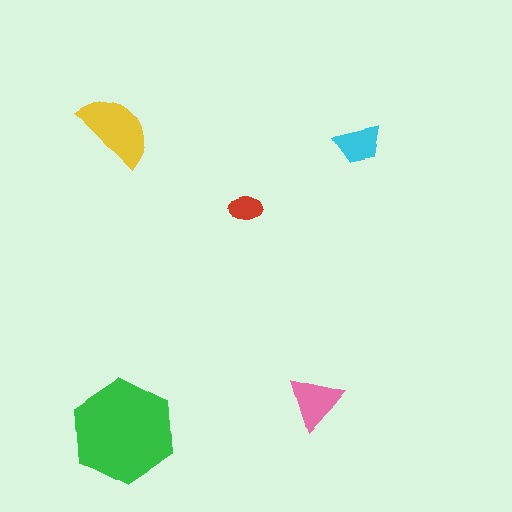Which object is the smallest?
The red ellipse.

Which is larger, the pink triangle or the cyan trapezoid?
The pink triangle.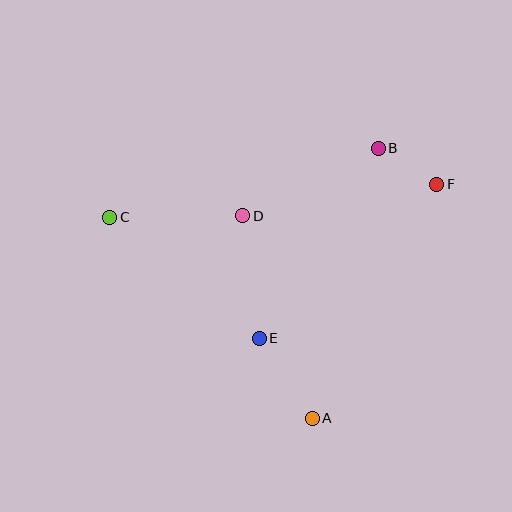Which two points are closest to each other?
Points B and F are closest to each other.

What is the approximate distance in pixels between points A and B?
The distance between A and B is approximately 278 pixels.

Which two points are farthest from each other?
Points C and F are farthest from each other.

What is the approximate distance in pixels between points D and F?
The distance between D and F is approximately 196 pixels.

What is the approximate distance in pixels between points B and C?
The distance between B and C is approximately 277 pixels.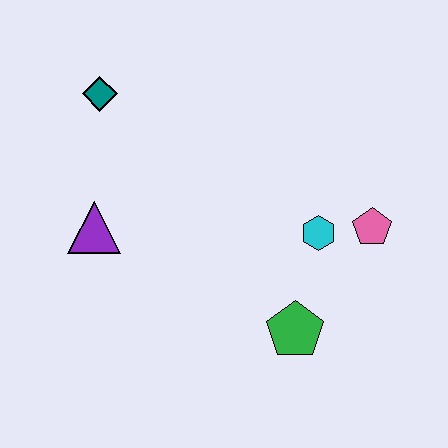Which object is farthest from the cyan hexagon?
The teal diamond is farthest from the cyan hexagon.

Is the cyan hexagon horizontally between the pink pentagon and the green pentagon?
Yes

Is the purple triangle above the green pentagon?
Yes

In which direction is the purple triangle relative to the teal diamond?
The purple triangle is below the teal diamond.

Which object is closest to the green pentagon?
The cyan hexagon is closest to the green pentagon.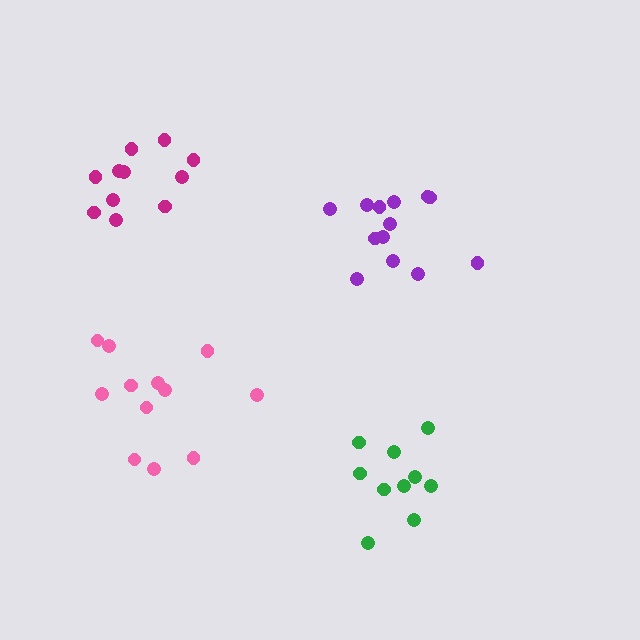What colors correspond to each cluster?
The clusters are colored: green, pink, purple, magenta.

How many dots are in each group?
Group 1: 10 dots, Group 2: 12 dots, Group 3: 13 dots, Group 4: 11 dots (46 total).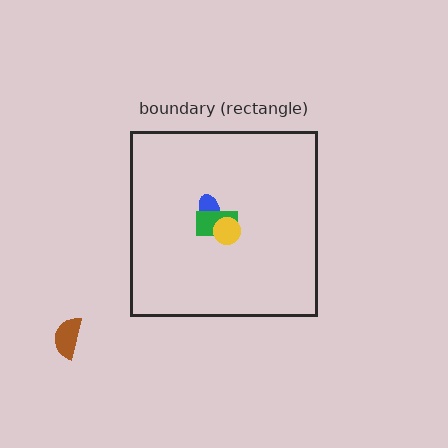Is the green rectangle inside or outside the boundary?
Inside.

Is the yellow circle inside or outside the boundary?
Inside.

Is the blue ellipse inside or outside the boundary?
Inside.